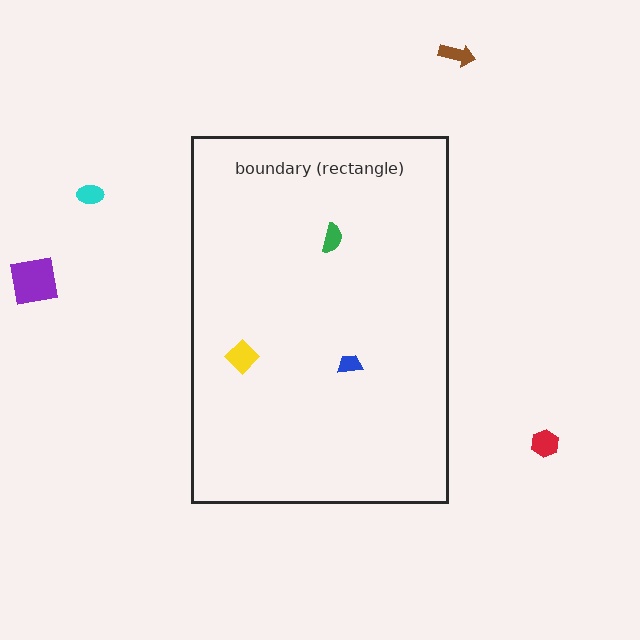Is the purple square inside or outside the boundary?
Outside.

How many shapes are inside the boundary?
3 inside, 4 outside.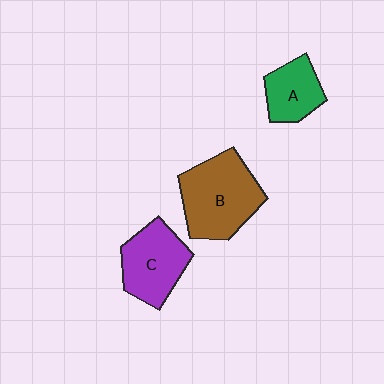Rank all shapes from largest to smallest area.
From largest to smallest: B (brown), C (purple), A (green).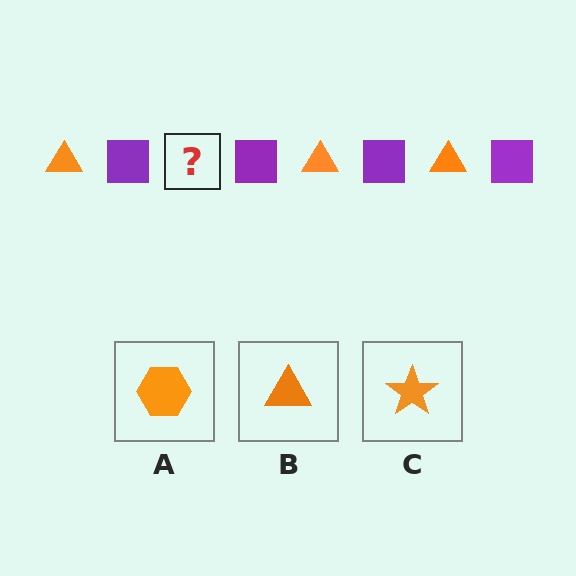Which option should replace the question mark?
Option B.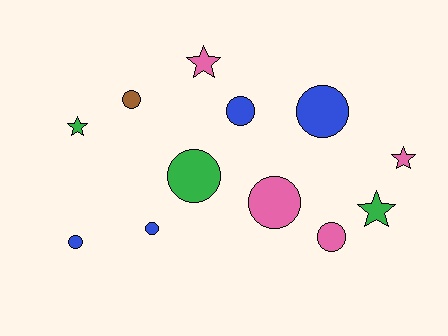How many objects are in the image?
There are 12 objects.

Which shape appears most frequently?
Circle, with 8 objects.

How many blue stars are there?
There are no blue stars.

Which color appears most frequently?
Pink, with 4 objects.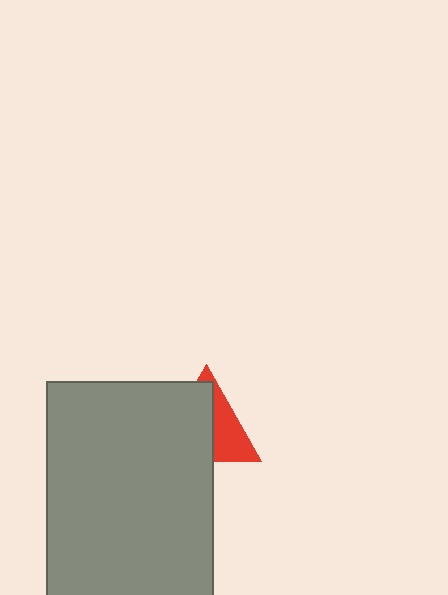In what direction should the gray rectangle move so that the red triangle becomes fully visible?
The gray rectangle should move left. That is the shortest direction to clear the overlap and leave the red triangle fully visible.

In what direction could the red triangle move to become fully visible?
The red triangle could move right. That would shift it out from behind the gray rectangle entirely.